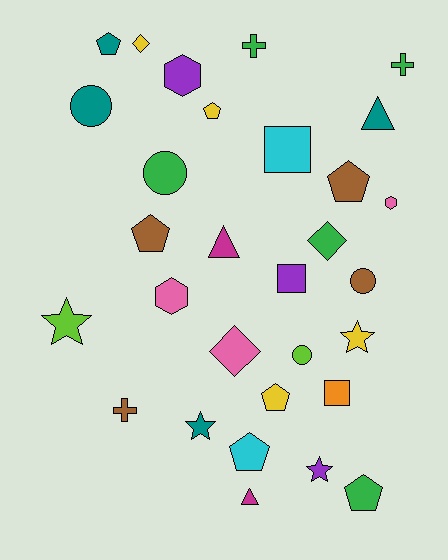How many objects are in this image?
There are 30 objects.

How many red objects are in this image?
There are no red objects.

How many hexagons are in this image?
There are 3 hexagons.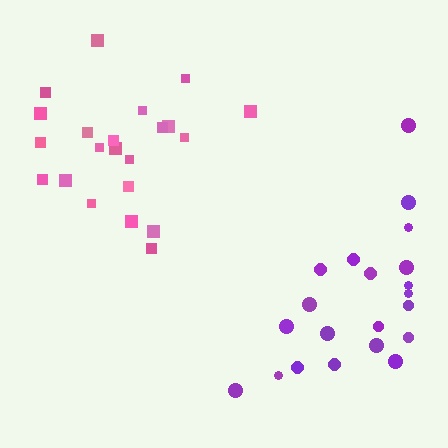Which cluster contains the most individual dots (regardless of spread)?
Pink (22).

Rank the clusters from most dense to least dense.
pink, purple.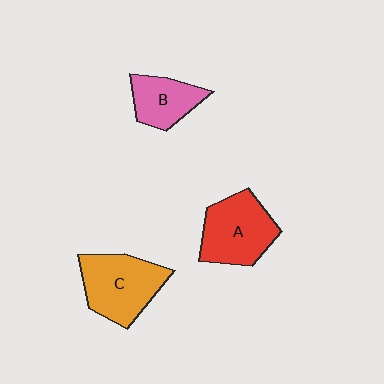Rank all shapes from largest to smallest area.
From largest to smallest: C (orange), A (red), B (pink).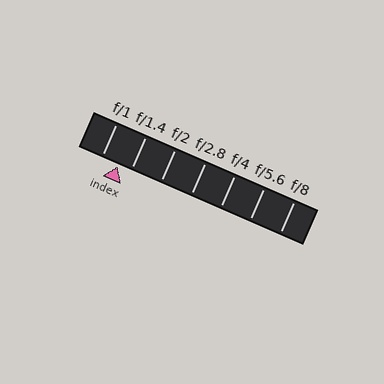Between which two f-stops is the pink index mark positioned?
The index mark is between f/1 and f/1.4.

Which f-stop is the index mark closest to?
The index mark is closest to f/1.4.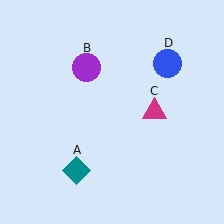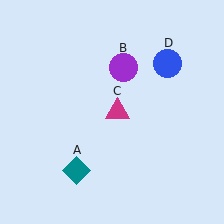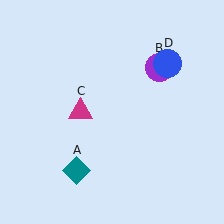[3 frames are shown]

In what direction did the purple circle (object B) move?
The purple circle (object B) moved right.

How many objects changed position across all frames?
2 objects changed position: purple circle (object B), magenta triangle (object C).